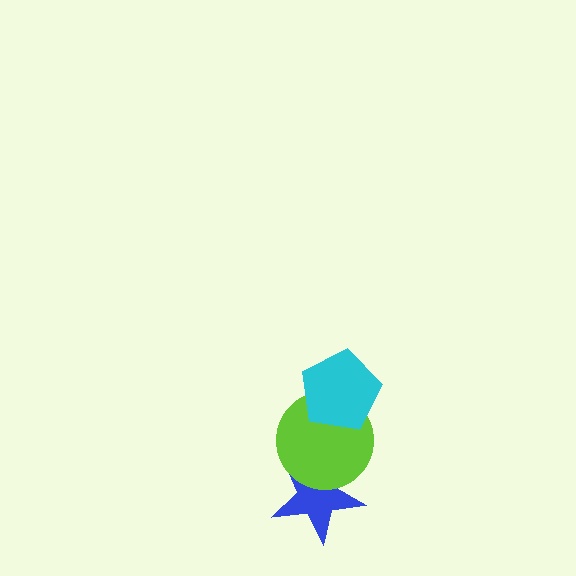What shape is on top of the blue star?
The lime circle is on top of the blue star.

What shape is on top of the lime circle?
The cyan pentagon is on top of the lime circle.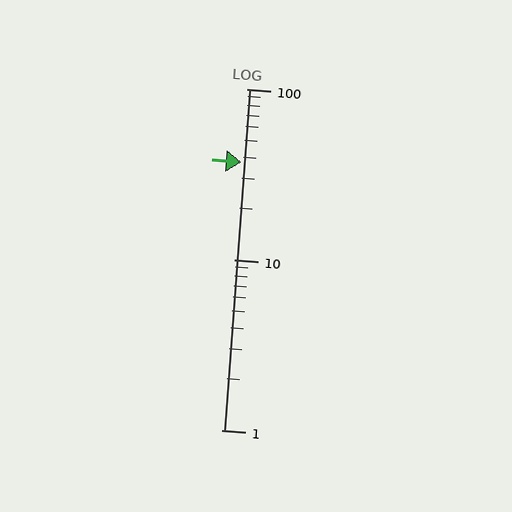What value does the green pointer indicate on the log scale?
The pointer indicates approximately 37.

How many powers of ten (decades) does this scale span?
The scale spans 2 decades, from 1 to 100.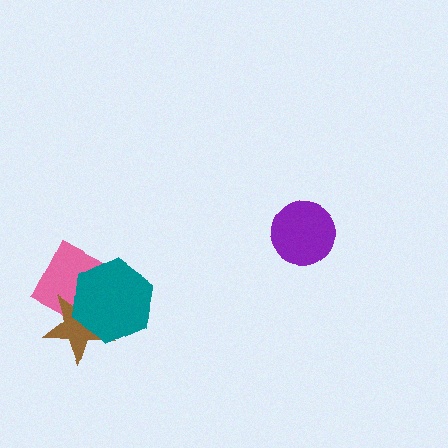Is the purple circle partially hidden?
No, no other shape covers it.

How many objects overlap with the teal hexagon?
2 objects overlap with the teal hexagon.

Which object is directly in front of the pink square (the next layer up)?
The brown star is directly in front of the pink square.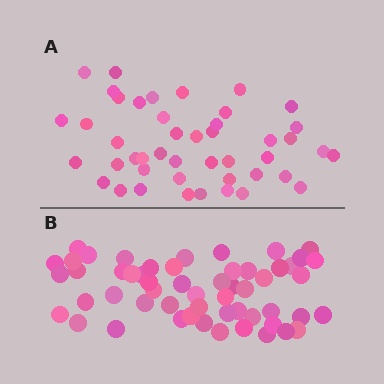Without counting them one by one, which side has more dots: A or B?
Region B (the bottom region) has more dots.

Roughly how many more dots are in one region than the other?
Region B has roughly 10 or so more dots than region A.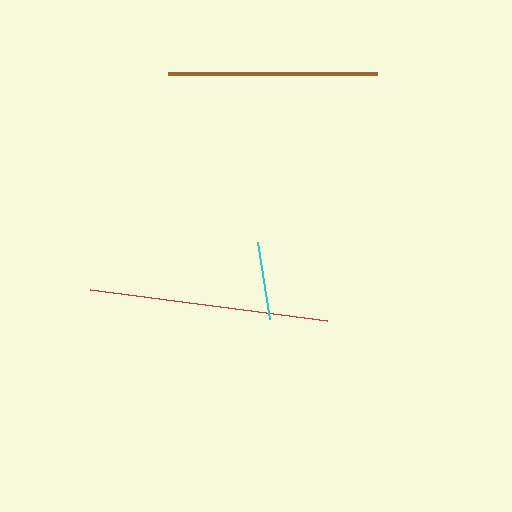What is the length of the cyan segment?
The cyan segment is approximately 79 pixels long.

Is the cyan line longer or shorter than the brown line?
The brown line is longer than the cyan line.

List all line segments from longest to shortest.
From longest to shortest: red, brown, cyan.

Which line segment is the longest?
The red line is the longest at approximately 239 pixels.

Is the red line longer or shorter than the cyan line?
The red line is longer than the cyan line.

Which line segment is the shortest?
The cyan line is the shortest at approximately 79 pixels.